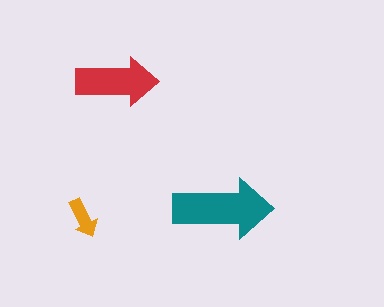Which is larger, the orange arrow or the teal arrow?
The teal one.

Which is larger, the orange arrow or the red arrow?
The red one.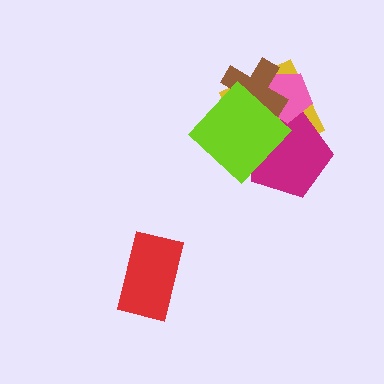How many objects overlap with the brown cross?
3 objects overlap with the brown cross.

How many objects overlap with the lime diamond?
3 objects overlap with the lime diamond.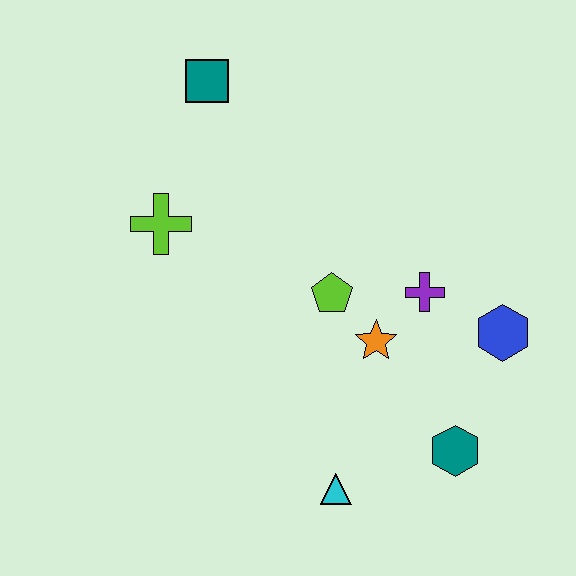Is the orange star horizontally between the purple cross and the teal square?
Yes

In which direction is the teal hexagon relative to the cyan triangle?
The teal hexagon is to the right of the cyan triangle.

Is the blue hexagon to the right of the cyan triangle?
Yes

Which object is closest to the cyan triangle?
The teal hexagon is closest to the cyan triangle.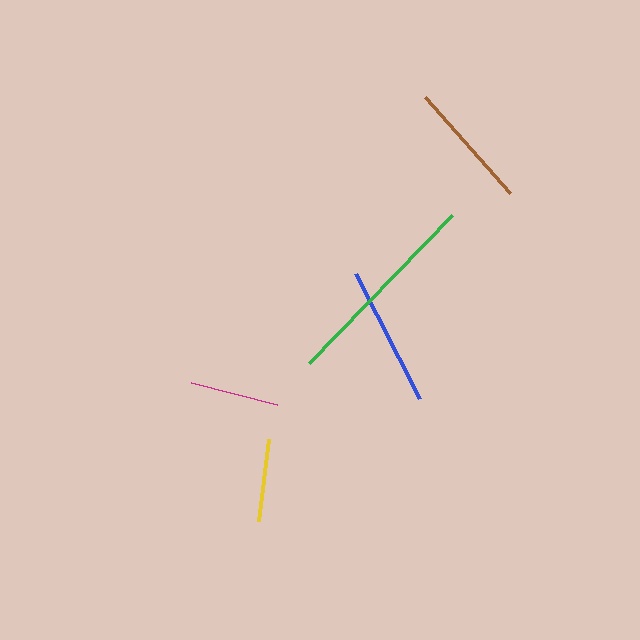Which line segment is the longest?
The green line is the longest at approximately 206 pixels.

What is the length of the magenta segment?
The magenta segment is approximately 88 pixels long.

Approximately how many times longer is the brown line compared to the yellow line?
The brown line is approximately 1.6 times the length of the yellow line.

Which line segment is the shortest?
The yellow line is the shortest at approximately 82 pixels.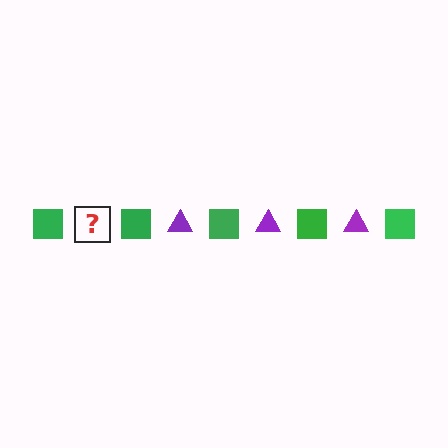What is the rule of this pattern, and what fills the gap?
The rule is that the pattern alternates between green square and purple triangle. The gap should be filled with a purple triangle.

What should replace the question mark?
The question mark should be replaced with a purple triangle.